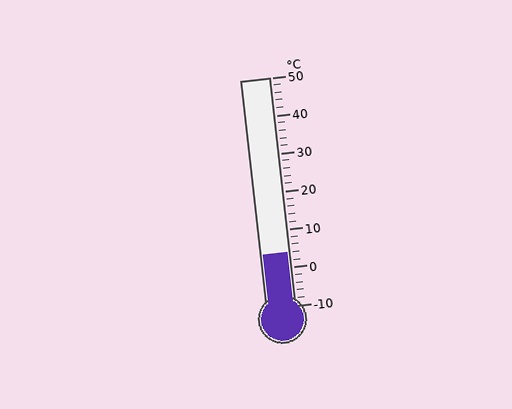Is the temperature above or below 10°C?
The temperature is below 10°C.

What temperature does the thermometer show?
The thermometer shows approximately 4°C.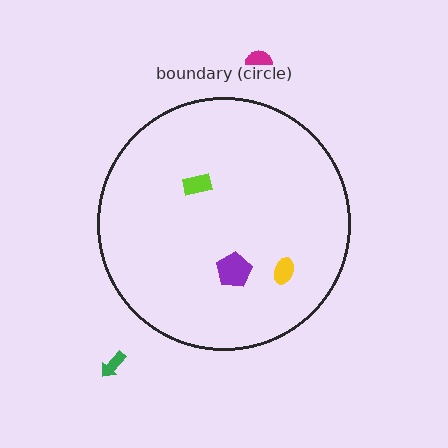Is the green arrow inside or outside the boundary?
Outside.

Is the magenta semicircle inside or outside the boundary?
Outside.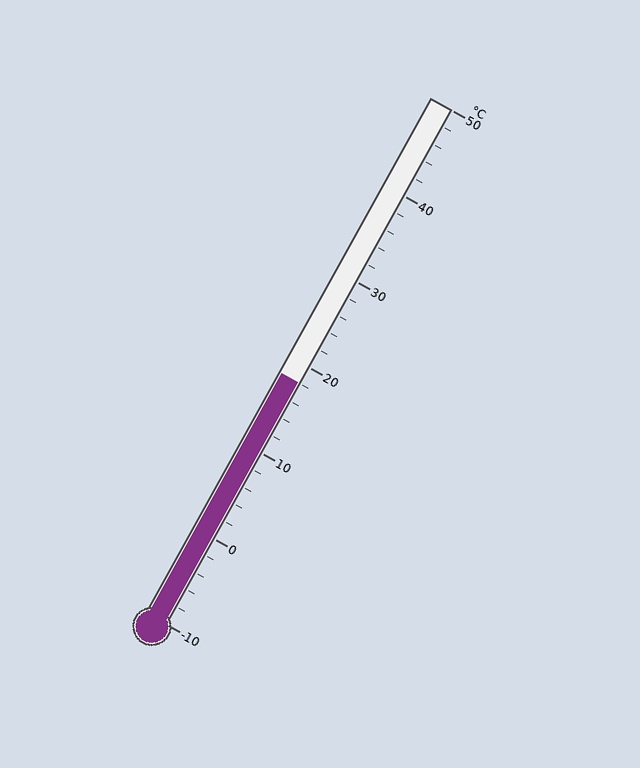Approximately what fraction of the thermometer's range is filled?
The thermometer is filled to approximately 45% of its range.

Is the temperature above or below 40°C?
The temperature is below 40°C.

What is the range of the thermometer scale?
The thermometer scale ranges from -10°C to 50°C.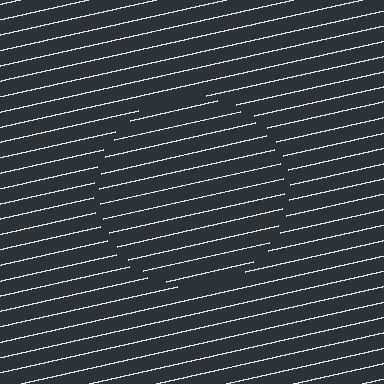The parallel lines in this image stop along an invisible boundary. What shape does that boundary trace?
An illusory circle. The interior of the shape contains the same grating, shifted by half a period — the contour is defined by the phase discontinuity where line-ends from the inner and outer gratings abut.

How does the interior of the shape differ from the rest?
The interior of the shape contains the same grating, shifted by half a period — the contour is defined by the phase discontinuity where line-ends from the inner and outer gratings abut.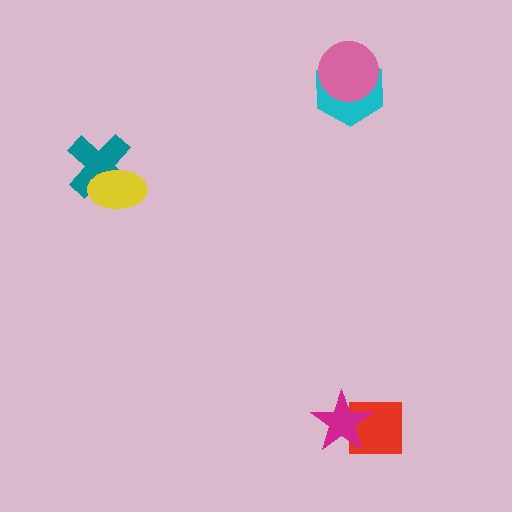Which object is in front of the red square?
The magenta star is in front of the red square.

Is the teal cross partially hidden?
Yes, it is partially covered by another shape.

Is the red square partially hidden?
Yes, it is partially covered by another shape.